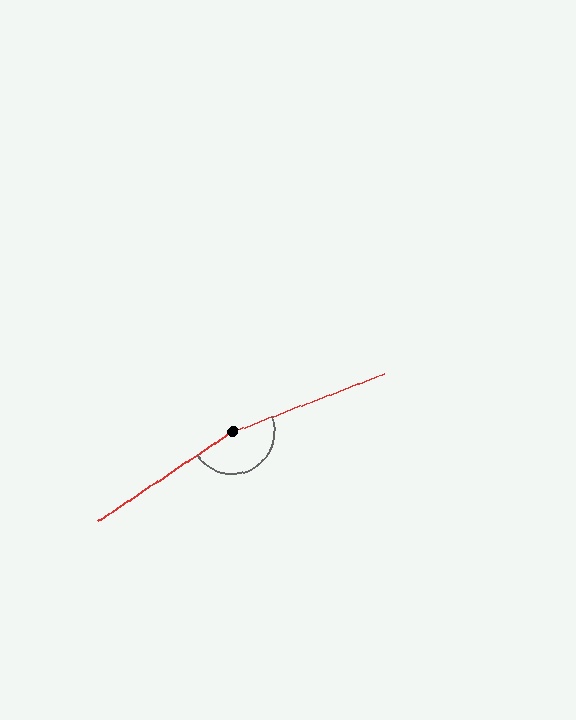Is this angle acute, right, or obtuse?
It is obtuse.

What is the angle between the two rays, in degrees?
Approximately 167 degrees.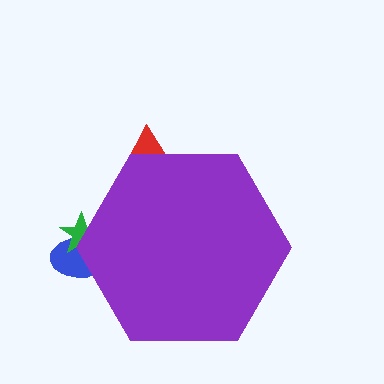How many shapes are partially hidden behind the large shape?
3 shapes are partially hidden.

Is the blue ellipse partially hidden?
Yes, the blue ellipse is partially hidden behind the purple hexagon.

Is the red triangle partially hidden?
Yes, the red triangle is partially hidden behind the purple hexagon.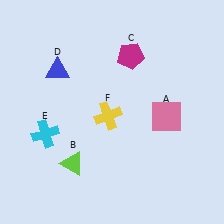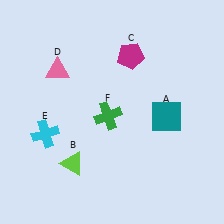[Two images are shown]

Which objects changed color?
A changed from pink to teal. D changed from blue to pink. F changed from yellow to green.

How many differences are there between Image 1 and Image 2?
There are 3 differences between the two images.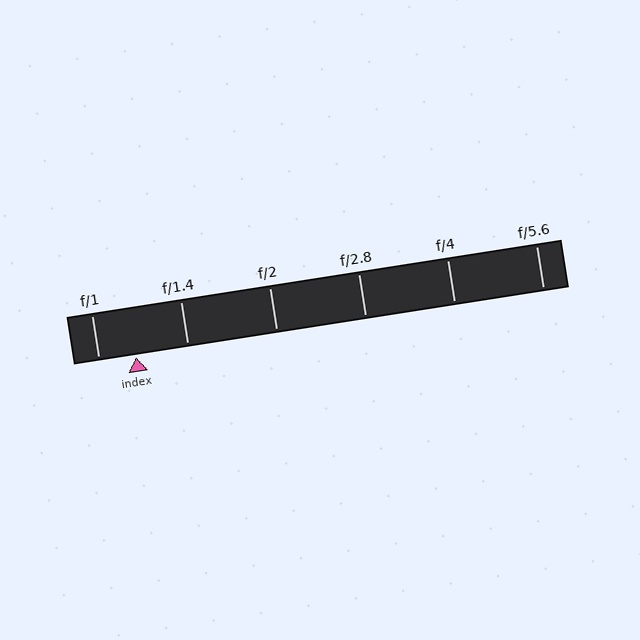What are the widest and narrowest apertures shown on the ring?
The widest aperture shown is f/1 and the narrowest is f/5.6.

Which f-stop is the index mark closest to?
The index mark is closest to f/1.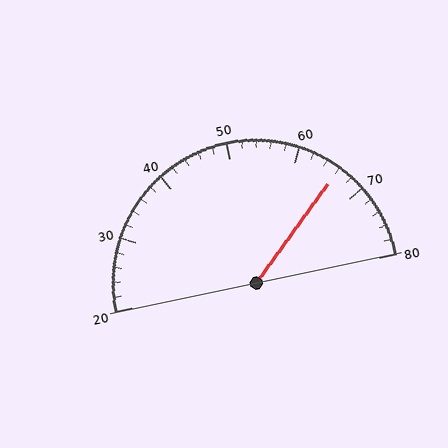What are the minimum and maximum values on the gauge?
The gauge ranges from 20 to 80.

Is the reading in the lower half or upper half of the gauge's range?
The reading is in the upper half of the range (20 to 80).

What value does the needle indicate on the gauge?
The needle indicates approximately 66.